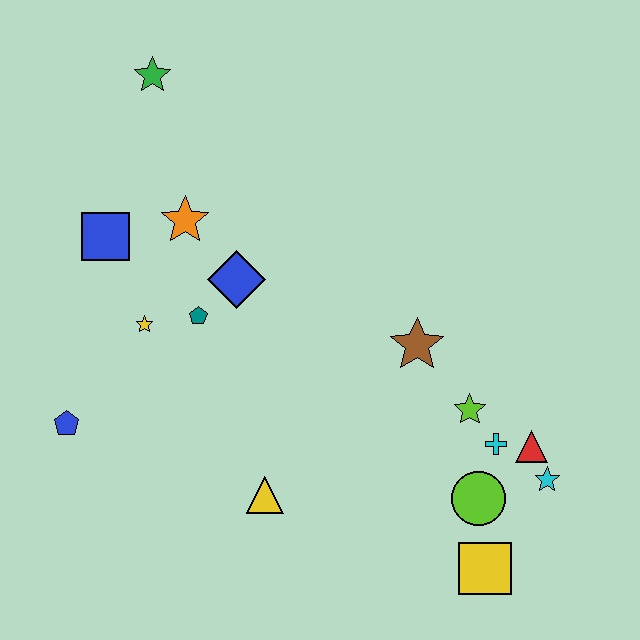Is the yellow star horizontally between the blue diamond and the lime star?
No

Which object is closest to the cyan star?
The red triangle is closest to the cyan star.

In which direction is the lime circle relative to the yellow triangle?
The lime circle is to the right of the yellow triangle.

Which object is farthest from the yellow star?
The cyan star is farthest from the yellow star.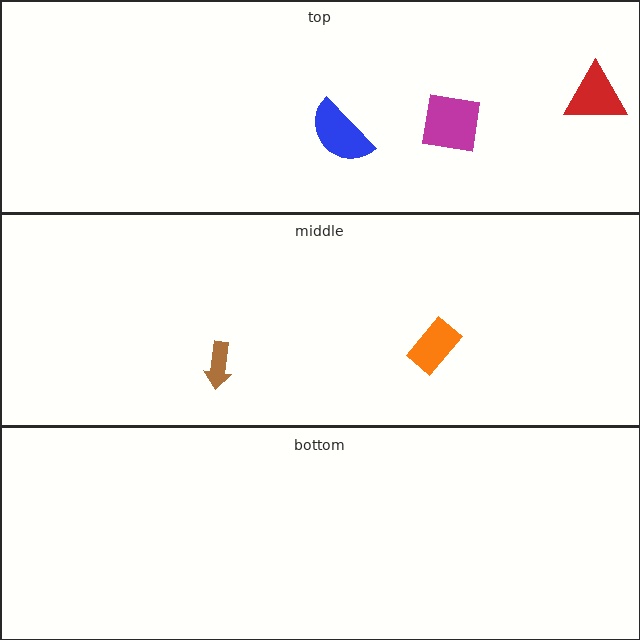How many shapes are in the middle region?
2.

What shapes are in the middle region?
The brown arrow, the orange rectangle.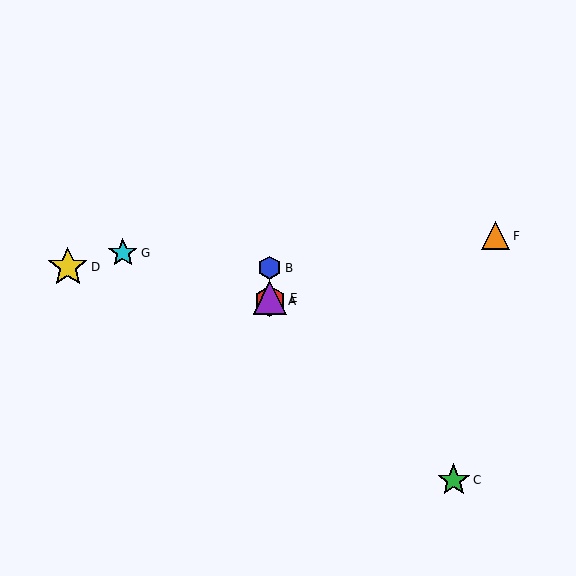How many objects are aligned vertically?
3 objects (A, B, E) are aligned vertically.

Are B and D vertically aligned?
No, B is at x≈270 and D is at x≈68.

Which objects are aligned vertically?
Objects A, B, E are aligned vertically.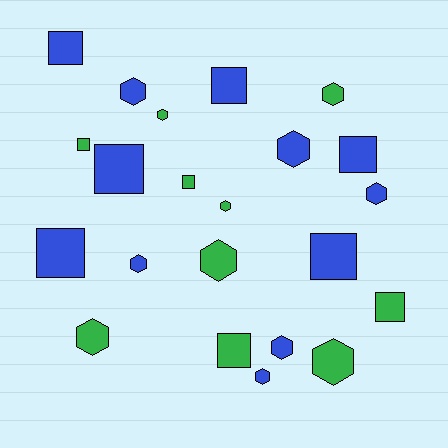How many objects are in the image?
There are 22 objects.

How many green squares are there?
There are 4 green squares.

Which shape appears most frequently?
Hexagon, with 12 objects.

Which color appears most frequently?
Blue, with 12 objects.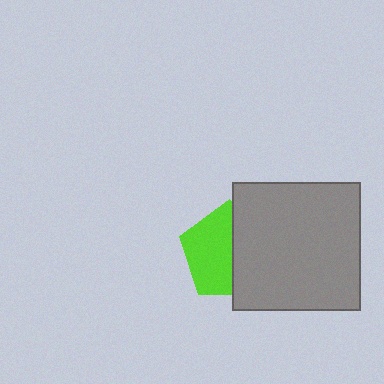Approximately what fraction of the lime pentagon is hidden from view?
Roughly 47% of the lime pentagon is hidden behind the gray square.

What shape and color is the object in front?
The object in front is a gray square.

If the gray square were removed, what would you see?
You would see the complete lime pentagon.